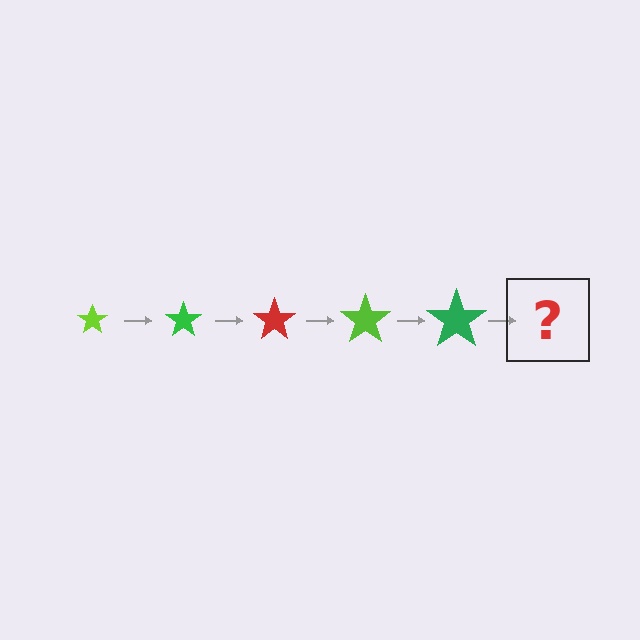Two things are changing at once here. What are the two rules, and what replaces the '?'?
The two rules are that the star grows larger each step and the color cycles through lime, green, and red. The '?' should be a red star, larger than the previous one.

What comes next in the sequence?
The next element should be a red star, larger than the previous one.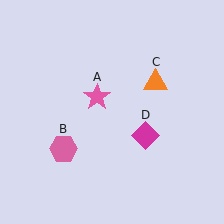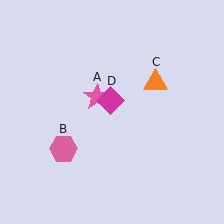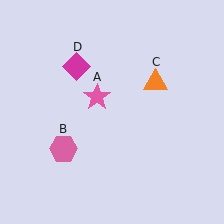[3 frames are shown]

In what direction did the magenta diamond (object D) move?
The magenta diamond (object D) moved up and to the left.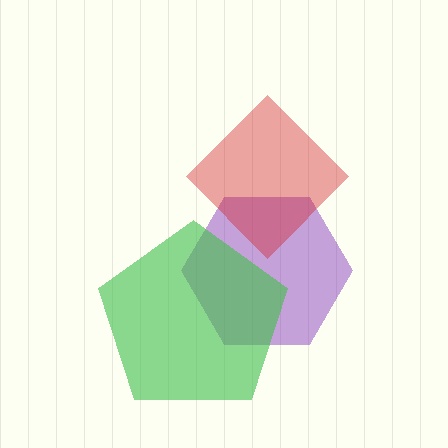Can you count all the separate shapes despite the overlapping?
Yes, there are 3 separate shapes.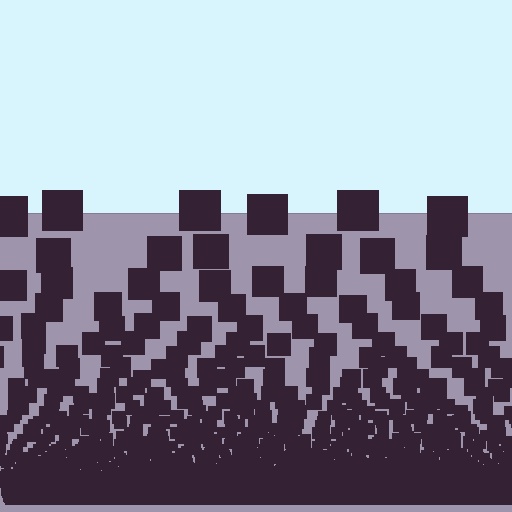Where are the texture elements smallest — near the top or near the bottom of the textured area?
Near the bottom.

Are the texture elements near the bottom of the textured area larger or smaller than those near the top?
Smaller. The gradient is inverted — elements near the bottom are smaller and denser.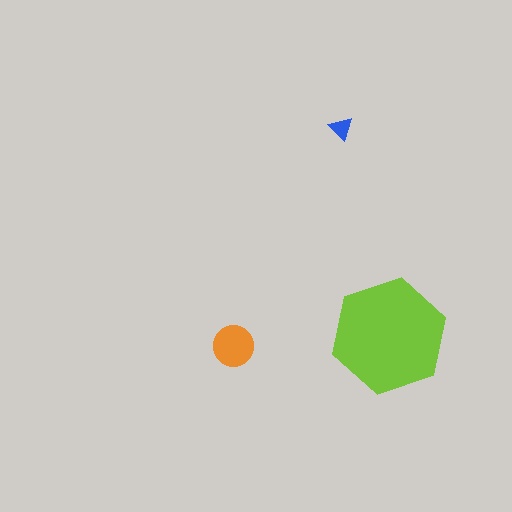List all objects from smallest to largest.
The blue triangle, the orange circle, the lime hexagon.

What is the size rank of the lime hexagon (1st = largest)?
1st.